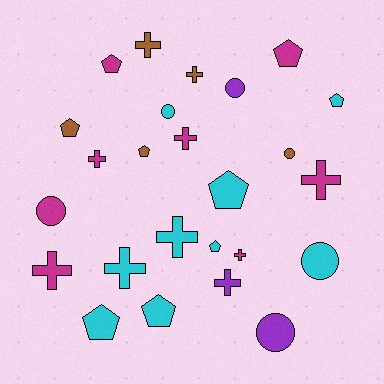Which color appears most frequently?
Cyan, with 9 objects.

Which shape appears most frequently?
Cross, with 10 objects.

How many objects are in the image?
There are 25 objects.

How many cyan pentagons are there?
There are 5 cyan pentagons.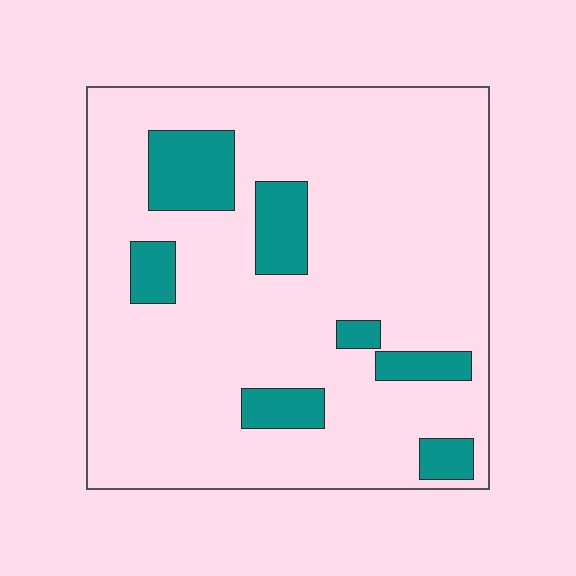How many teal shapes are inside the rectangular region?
7.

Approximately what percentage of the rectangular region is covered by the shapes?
Approximately 15%.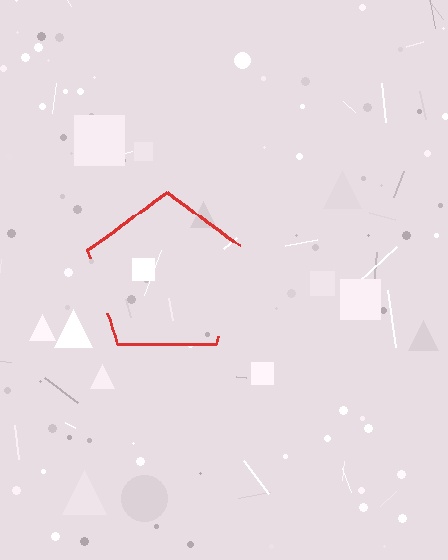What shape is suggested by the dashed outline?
The dashed outline suggests a pentagon.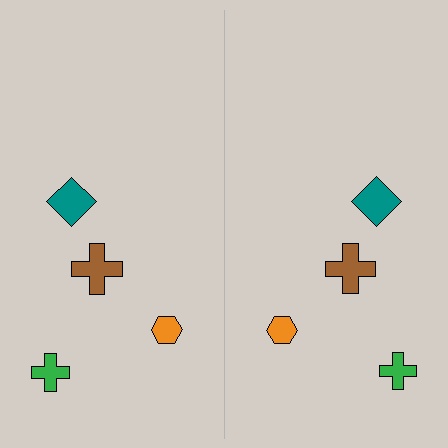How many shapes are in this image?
There are 8 shapes in this image.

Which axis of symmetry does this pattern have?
The pattern has a vertical axis of symmetry running through the center of the image.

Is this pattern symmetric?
Yes, this pattern has bilateral (reflection) symmetry.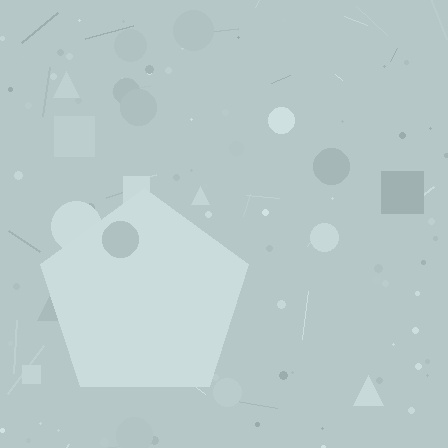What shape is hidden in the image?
A pentagon is hidden in the image.